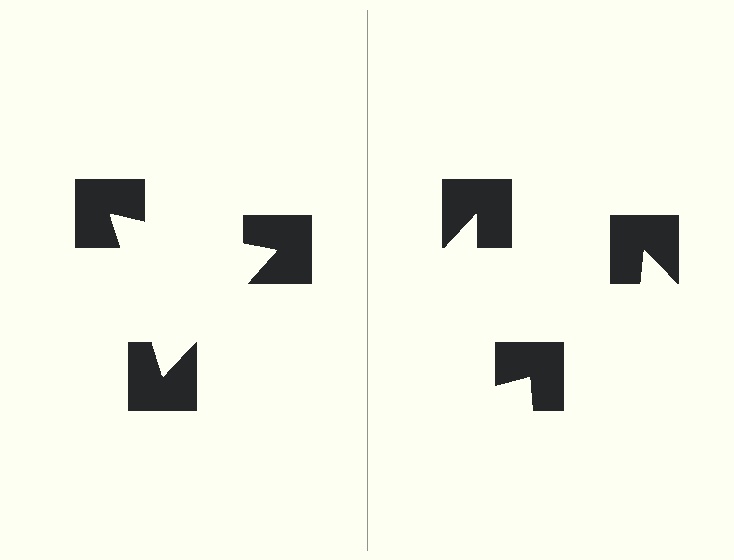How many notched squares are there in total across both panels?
6 — 3 on each side.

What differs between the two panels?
The notched squares are positioned identically on both sides; only the wedge orientations differ. On the left they align to a triangle; on the right they are misaligned.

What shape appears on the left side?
An illusory triangle.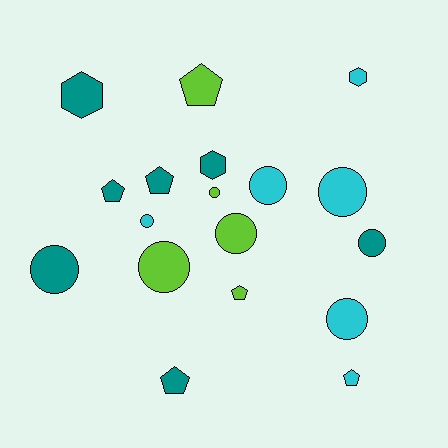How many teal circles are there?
There are 2 teal circles.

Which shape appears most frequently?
Circle, with 9 objects.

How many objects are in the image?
There are 18 objects.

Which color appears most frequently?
Teal, with 7 objects.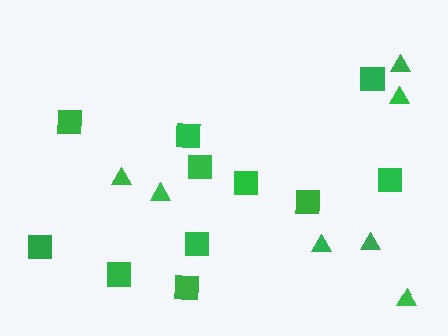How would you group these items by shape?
There are 2 groups: one group of triangles (7) and one group of squares (11).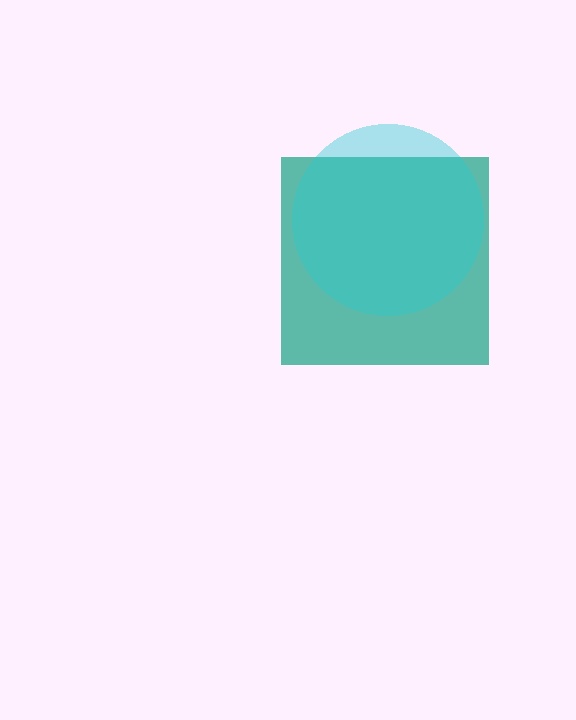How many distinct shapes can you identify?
There are 2 distinct shapes: a teal square, a cyan circle.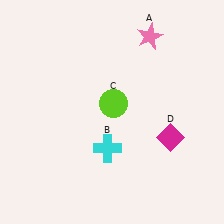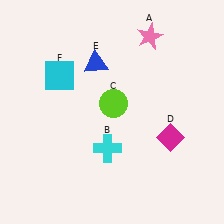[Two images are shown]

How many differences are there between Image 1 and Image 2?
There are 2 differences between the two images.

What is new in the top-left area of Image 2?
A blue triangle (E) was added in the top-left area of Image 2.